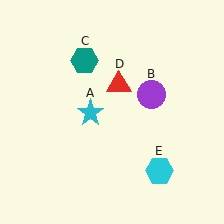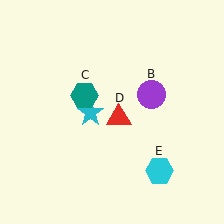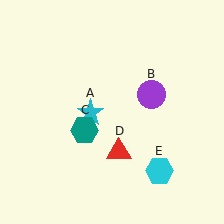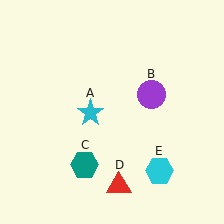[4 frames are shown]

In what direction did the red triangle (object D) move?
The red triangle (object D) moved down.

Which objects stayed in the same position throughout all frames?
Cyan star (object A) and purple circle (object B) and cyan hexagon (object E) remained stationary.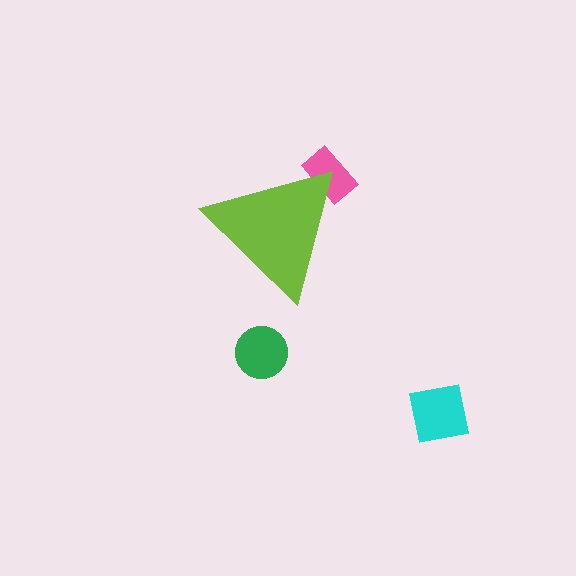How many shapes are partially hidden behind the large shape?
1 shape is partially hidden.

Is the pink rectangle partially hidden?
Yes, the pink rectangle is partially hidden behind the lime triangle.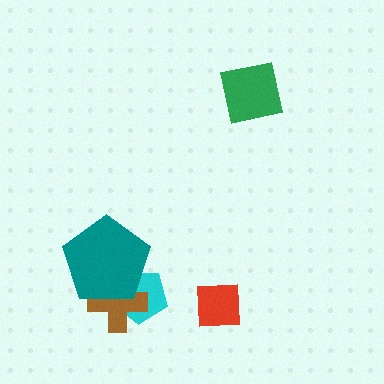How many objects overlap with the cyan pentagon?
2 objects overlap with the cyan pentagon.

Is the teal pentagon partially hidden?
No, no other shape covers it.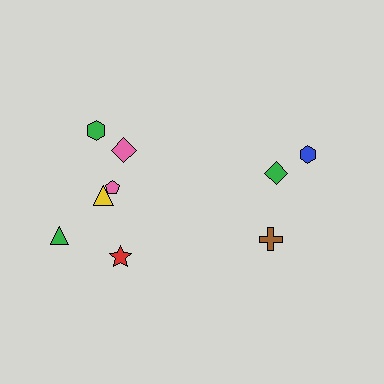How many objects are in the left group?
There are 6 objects.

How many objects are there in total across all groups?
There are 9 objects.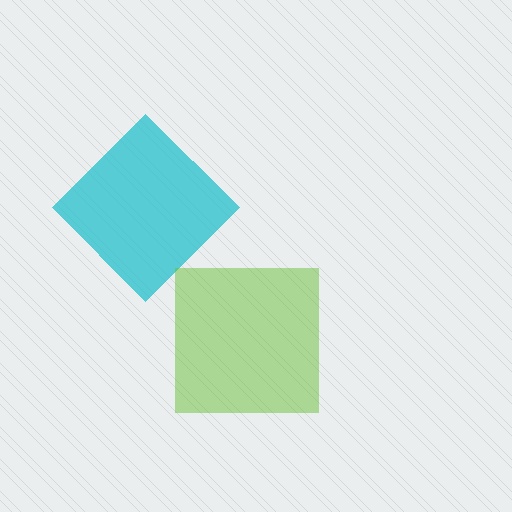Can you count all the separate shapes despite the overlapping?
Yes, there are 2 separate shapes.